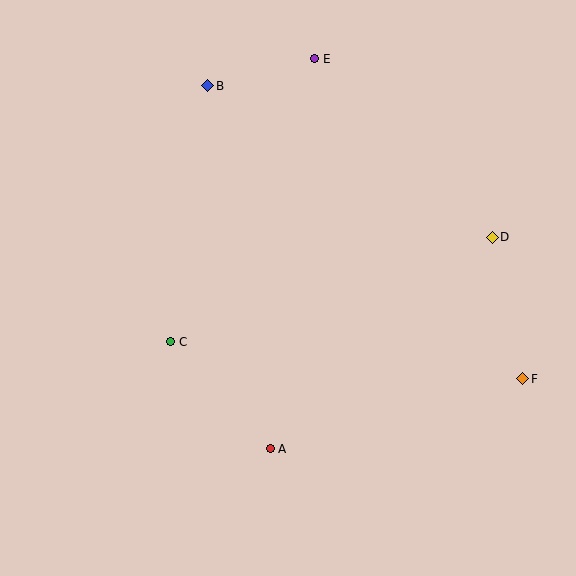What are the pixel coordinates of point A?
Point A is at (270, 449).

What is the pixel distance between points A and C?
The distance between A and C is 146 pixels.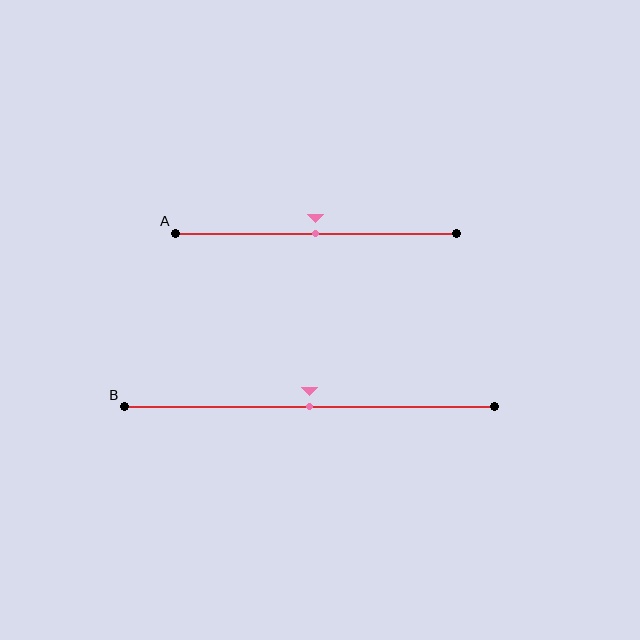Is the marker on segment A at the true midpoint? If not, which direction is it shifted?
Yes, the marker on segment A is at the true midpoint.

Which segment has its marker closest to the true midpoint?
Segment A has its marker closest to the true midpoint.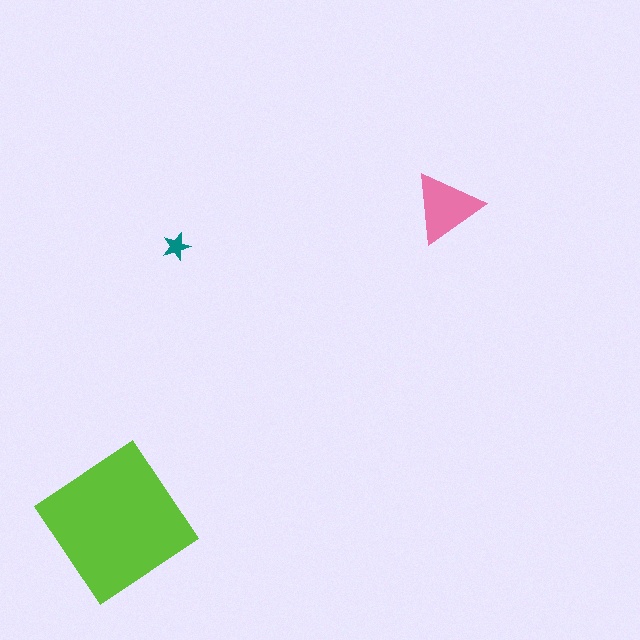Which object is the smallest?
The teal star.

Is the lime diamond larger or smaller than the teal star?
Larger.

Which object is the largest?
The lime diamond.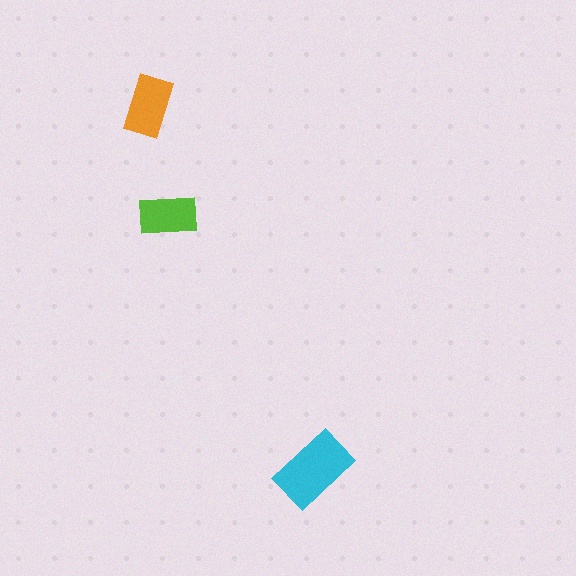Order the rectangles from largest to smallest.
the cyan one, the orange one, the lime one.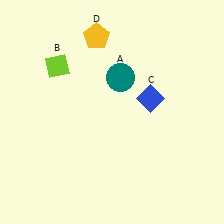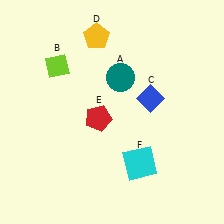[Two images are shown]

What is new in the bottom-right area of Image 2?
A cyan square (F) was added in the bottom-right area of Image 2.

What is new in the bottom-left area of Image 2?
A red pentagon (E) was added in the bottom-left area of Image 2.